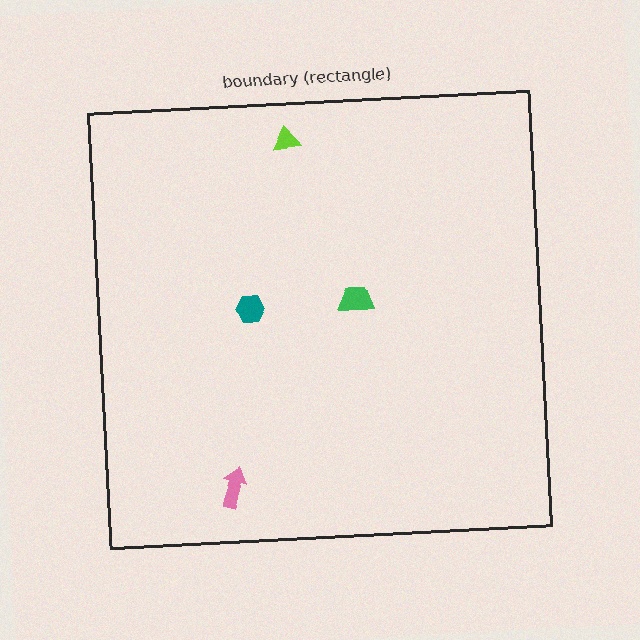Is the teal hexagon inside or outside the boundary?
Inside.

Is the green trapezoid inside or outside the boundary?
Inside.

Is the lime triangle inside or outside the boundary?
Inside.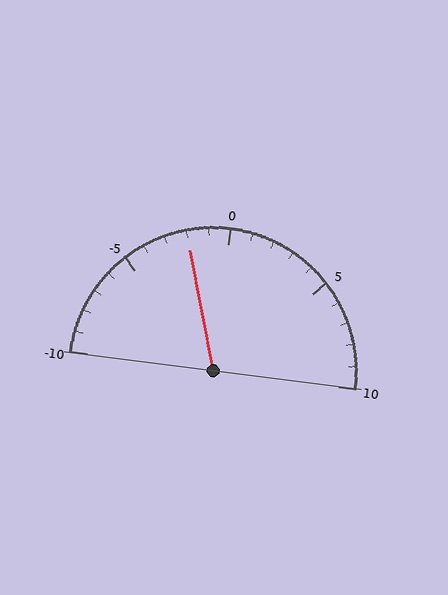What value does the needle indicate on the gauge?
The needle indicates approximately -2.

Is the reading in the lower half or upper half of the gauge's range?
The reading is in the lower half of the range (-10 to 10).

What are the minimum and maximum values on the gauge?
The gauge ranges from -10 to 10.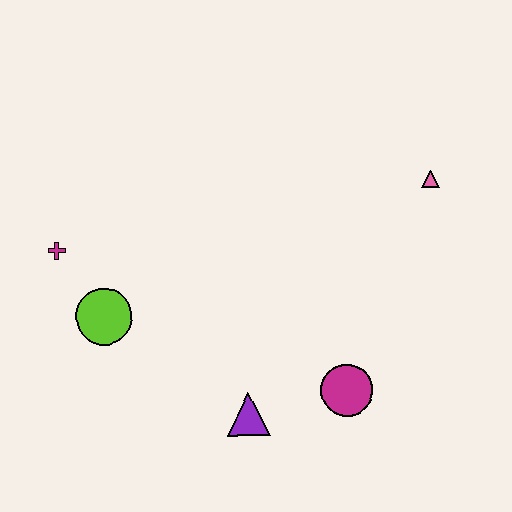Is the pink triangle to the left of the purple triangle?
No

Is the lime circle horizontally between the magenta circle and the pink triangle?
No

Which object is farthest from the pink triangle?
The magenta cross is farthest from the pink triangle.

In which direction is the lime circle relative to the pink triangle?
The lime circle is to the left of the pink triangle.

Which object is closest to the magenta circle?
The purple triangle is closest to the magenta circle.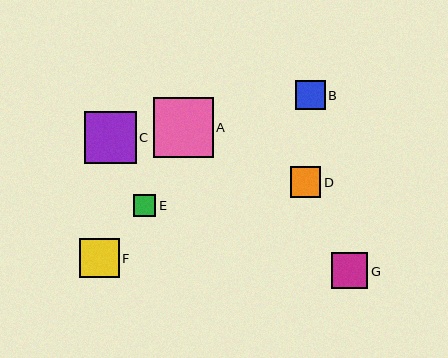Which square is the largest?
Square A is the largest with a size of approximately 60 pixels.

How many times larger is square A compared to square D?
Square A is approximately 2.0 times the size of square D.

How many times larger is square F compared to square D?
Square F is approximately 1.3 times the size of square D.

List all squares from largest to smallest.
From largest to smallest: A, C, F, G, D, B, E.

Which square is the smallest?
Square E is the smallest with a size of approximately 23 pixels.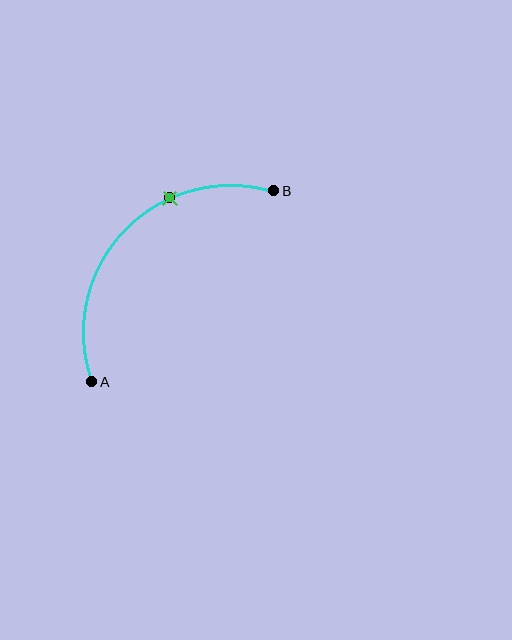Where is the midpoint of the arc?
The arc midpoint is the point on the curve farthest from the straight line joining A and B. It sits above and to the left of that line.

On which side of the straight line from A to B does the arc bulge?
The arc bulges above and to the left of the straight line connecting A and B.